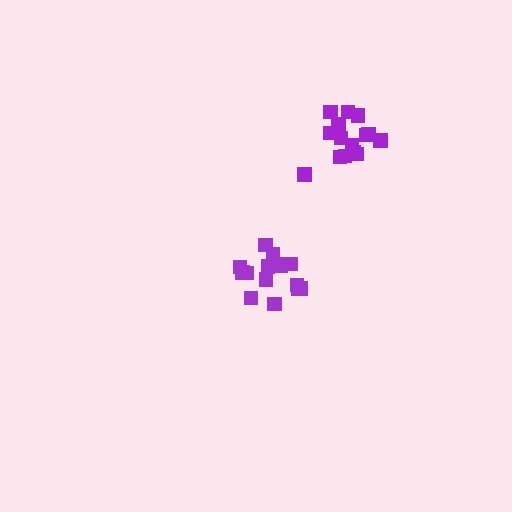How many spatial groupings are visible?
There are 2 spatial groupings.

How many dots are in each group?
Group 1: 15 dots, Group 2: 15 dots (30 total).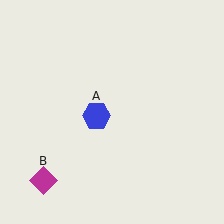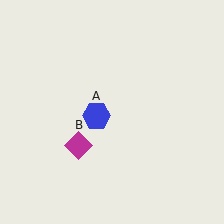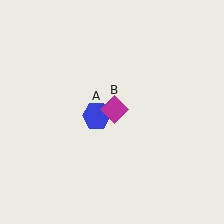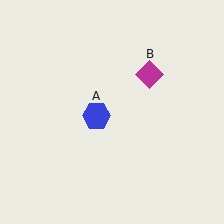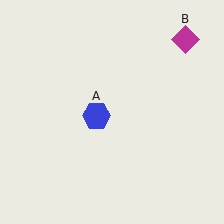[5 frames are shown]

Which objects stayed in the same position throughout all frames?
Blue hexagon (object A) remained stationary.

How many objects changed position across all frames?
1 object changed position: magenta diamond (object B).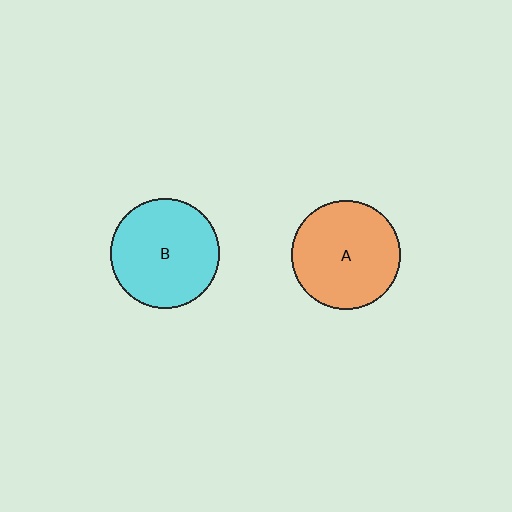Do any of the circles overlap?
No, none of the circles overlap.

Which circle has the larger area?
Circle B (cyan).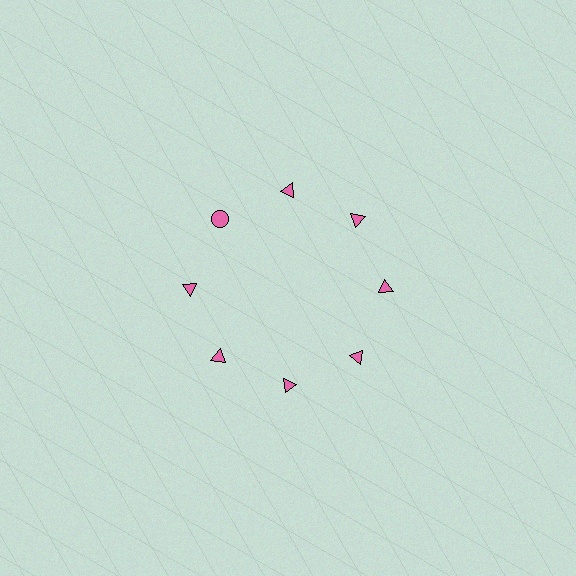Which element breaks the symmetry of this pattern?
The pink circle at roughly the 10 o'clock position breaks the symmetry. All other shapes are pink triangles.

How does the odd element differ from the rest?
It has a different shape: circle instead of triangle.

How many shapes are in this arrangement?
There are 8 shapes arranged in a ring pattern.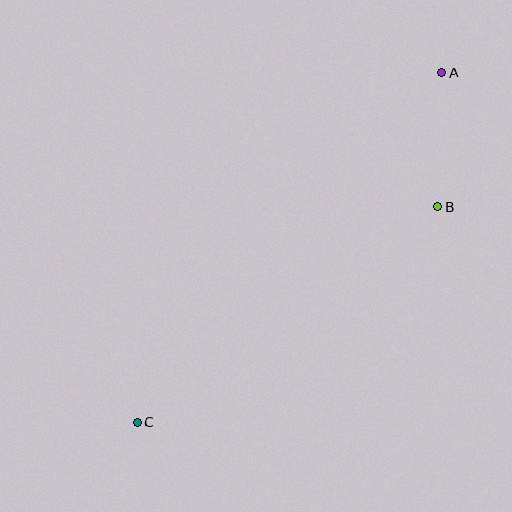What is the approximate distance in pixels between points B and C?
The distance between B and C is approximately 370 pixels.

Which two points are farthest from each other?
Points A and C are farthest from each other.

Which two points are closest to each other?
Points A and B are closest to each other.